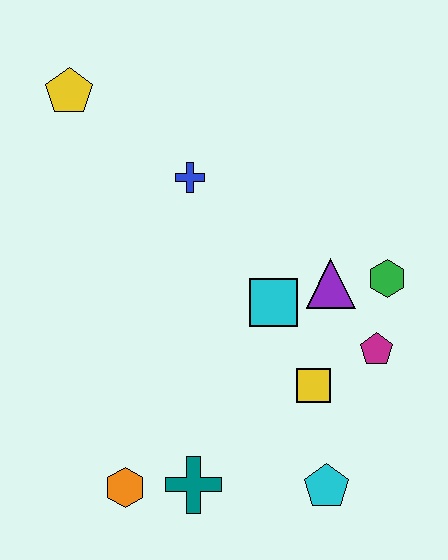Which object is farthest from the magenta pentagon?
The yellow pentagon is farthest from the magenta pentagon.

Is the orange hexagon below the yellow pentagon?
Yes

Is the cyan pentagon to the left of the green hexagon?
Yes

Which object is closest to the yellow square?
The magenta pentagon is closest to the yellow square.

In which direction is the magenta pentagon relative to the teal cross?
The magenta pentagon is to the right of the teal cross.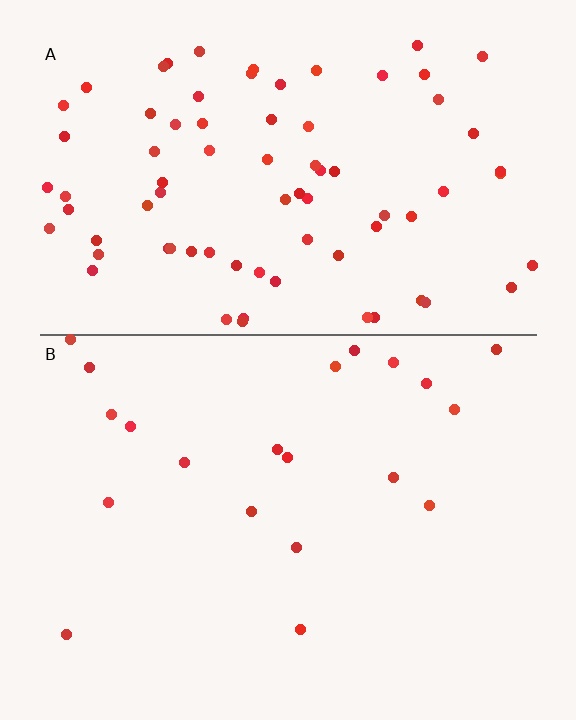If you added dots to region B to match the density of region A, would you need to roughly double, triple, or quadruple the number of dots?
Approximately quadruple.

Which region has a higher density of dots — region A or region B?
A (the top).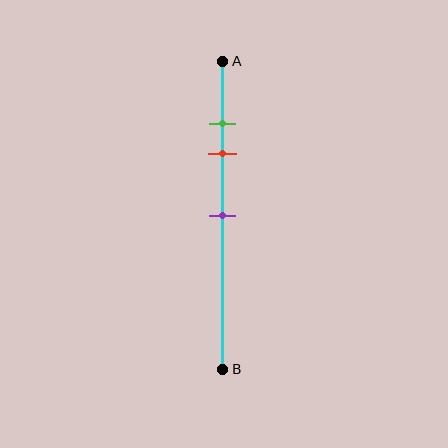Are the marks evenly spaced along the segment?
No, the marks are not evenly spaced.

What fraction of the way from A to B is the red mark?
The red mark is approximately 30% (0.3) of the way from A to B.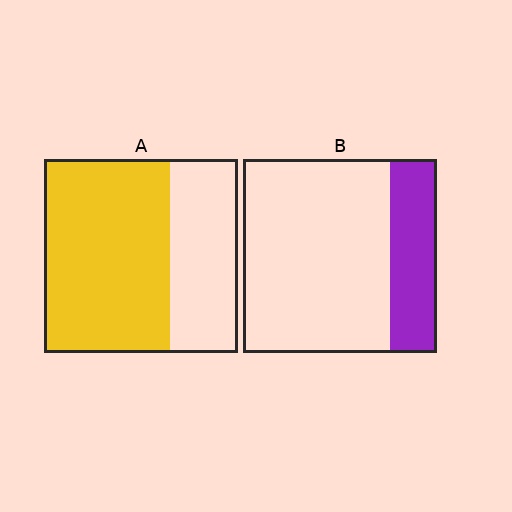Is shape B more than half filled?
No.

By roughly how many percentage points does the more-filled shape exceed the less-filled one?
By roughly 40 percentage points (A over B).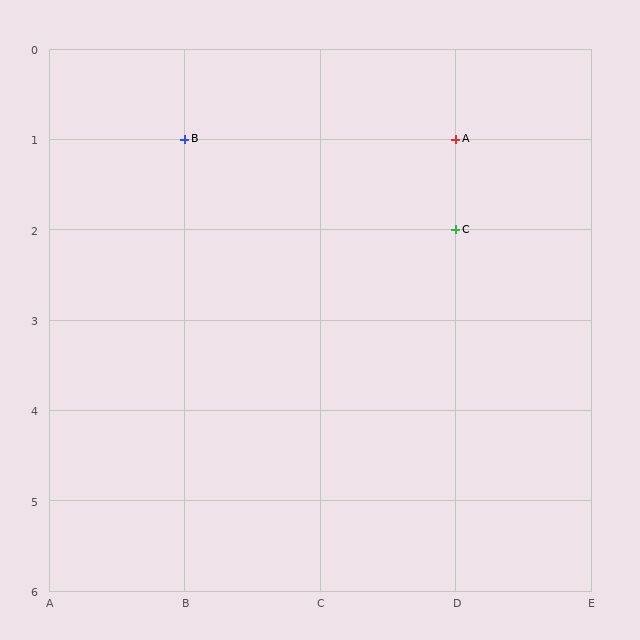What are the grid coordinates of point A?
Point A is at grid coordinates (D, 1).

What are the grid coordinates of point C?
Point C is at grid coordinates (D, 2).